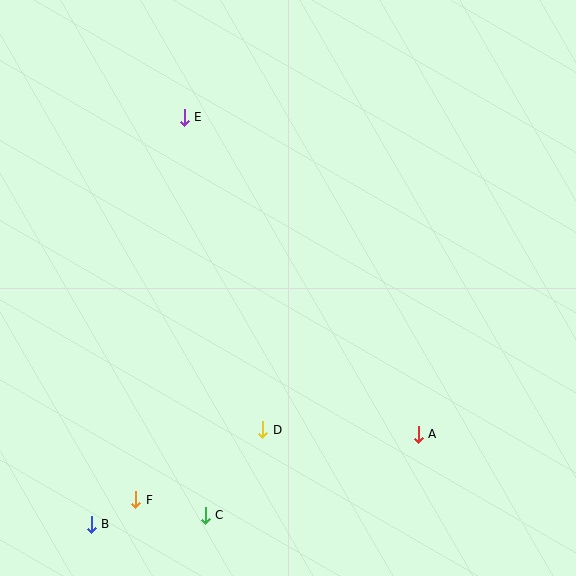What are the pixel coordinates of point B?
Point B is at (91, 524).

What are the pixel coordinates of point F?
Point F is at (136, 500).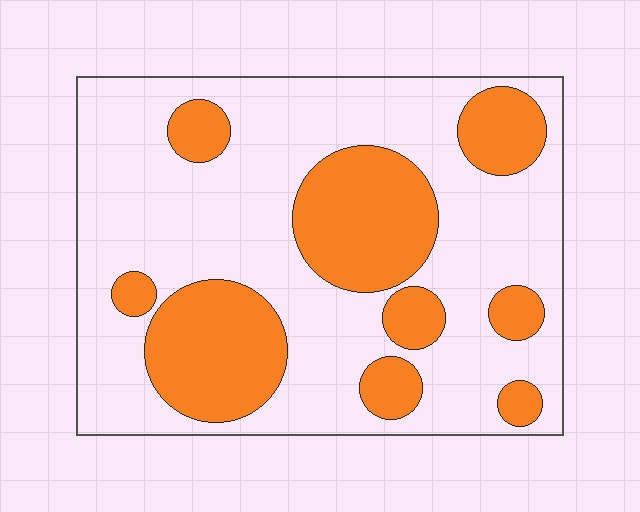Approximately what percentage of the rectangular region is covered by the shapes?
Approximately 30%.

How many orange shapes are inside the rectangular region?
9.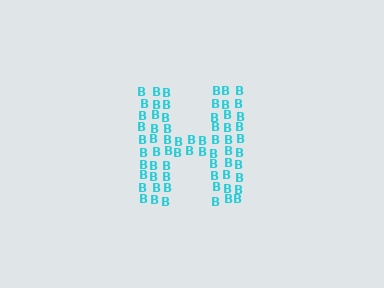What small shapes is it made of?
It is made of small letter B's.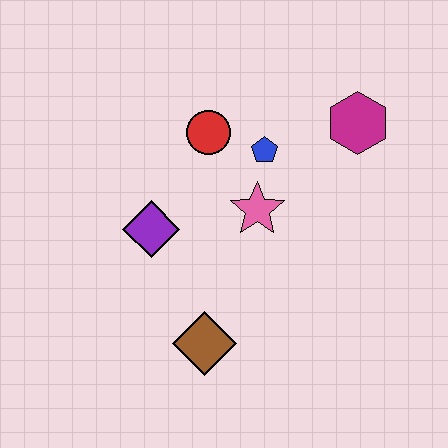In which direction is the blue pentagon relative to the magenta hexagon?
The blue pentagon is to the left of the magenta hexagon.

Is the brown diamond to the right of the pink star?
No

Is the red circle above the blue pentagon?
Yes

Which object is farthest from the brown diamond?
The magenta hexagon is farthest from the brown diamond.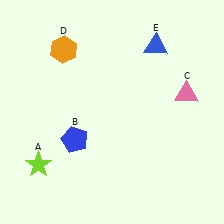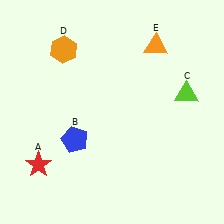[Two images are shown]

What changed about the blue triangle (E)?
In Image 1, E is blue. In Image 2, it changed to orange.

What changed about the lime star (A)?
In Image 1, A is lime. In Image 2, it changed to red.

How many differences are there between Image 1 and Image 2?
There are 3 differences between the two images.